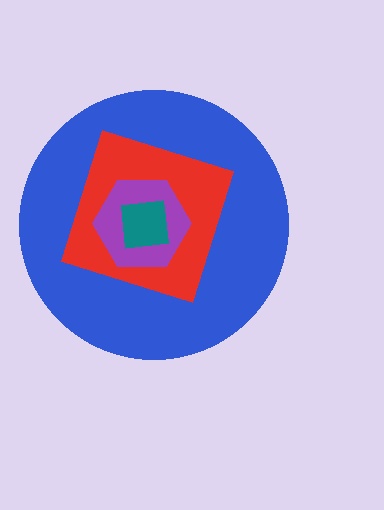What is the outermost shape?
The blue circle.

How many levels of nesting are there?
4.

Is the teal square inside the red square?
Yes.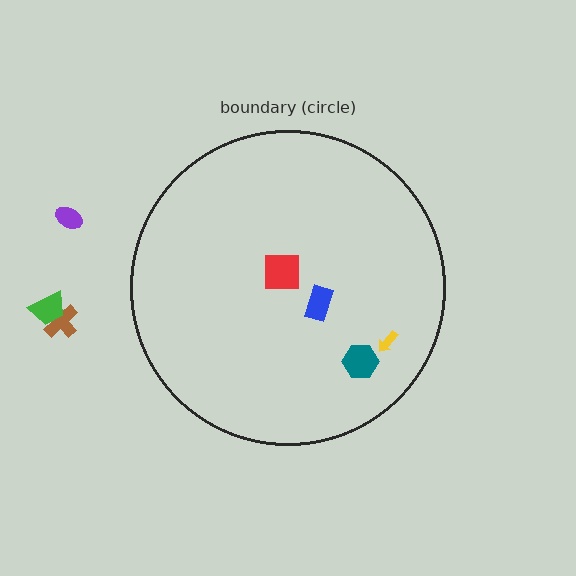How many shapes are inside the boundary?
4 inside, 3 outside.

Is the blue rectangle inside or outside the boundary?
Inside.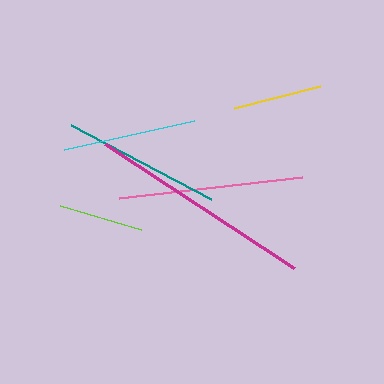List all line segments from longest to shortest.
From longest to shortest: magenta, pink, teal, cyan, yellow, lime.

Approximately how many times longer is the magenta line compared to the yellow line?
The magenta line is approximately 2.6 times the length of the yellow line.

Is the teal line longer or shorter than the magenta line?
The magenta line is longer than the teal line.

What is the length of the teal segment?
The teal segment is approximately 159 pixels long.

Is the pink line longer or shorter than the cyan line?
The pink line is longer than the cyan line.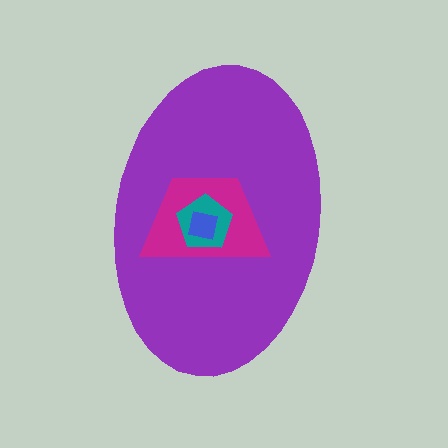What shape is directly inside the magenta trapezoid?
The teal pentagon.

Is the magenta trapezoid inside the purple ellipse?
Yes.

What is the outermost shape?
The purple ellipse.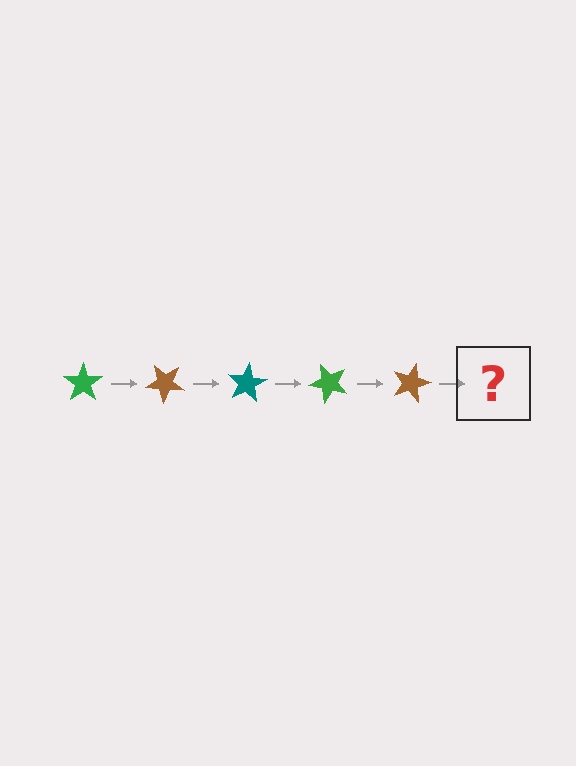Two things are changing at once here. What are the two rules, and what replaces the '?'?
The two rules are that it rotates 40 degrees each step and the color cycles through green, brown, and teal. The '?' should be a teal star, rotated 200 degrees from the start.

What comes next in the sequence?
The next element should be a teal star, rotated 200 degrees from the start.